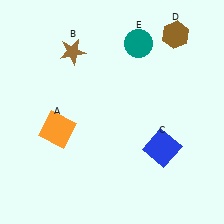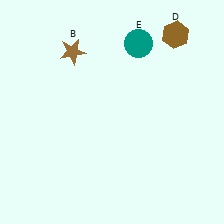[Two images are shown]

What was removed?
The blue square (C), the orange square (A) were removed in Image 2.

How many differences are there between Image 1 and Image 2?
There are 2 differences between the two images.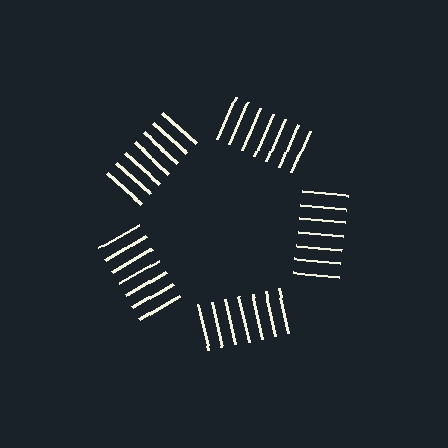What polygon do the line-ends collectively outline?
An illusory pentagon — the line segments terminate on its edges but no continuous stroke is drawn.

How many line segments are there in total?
35 — 7 along each of the 5 edges.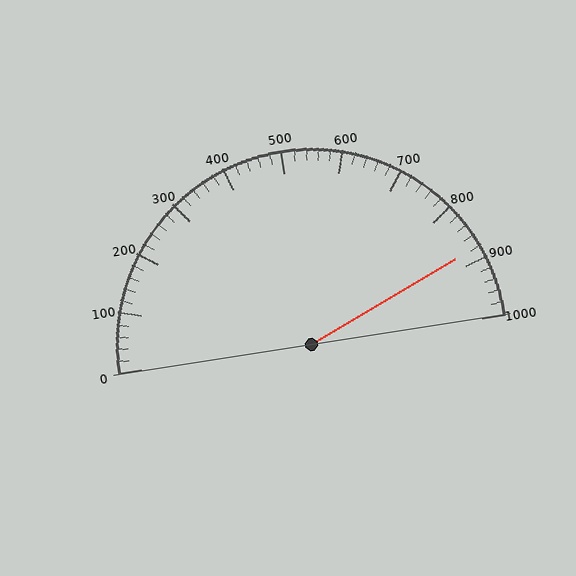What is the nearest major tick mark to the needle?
The nearest major tick mark is 900.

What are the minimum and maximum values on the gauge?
The gauge ranges from 0 to 1000.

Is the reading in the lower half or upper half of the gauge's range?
The reading is in the upper half of the range (0 to 1000).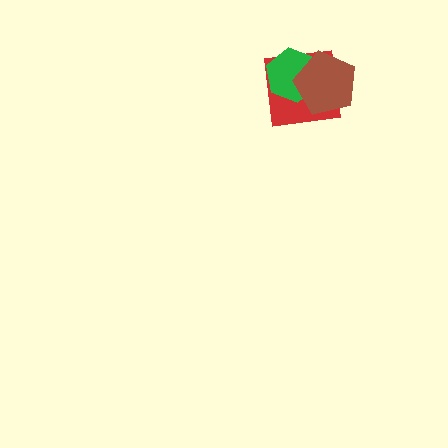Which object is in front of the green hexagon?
The brown pentagon is in front of the green hexagon.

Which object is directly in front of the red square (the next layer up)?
The green hexagon is directly in front of the red square.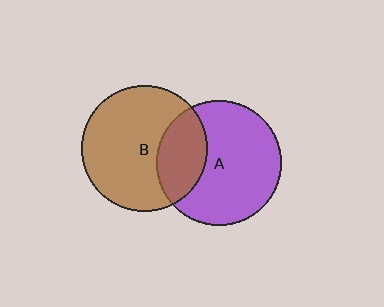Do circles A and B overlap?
Yes.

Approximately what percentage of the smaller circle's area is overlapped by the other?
Approximately 30%.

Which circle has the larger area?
Circle B (brown).